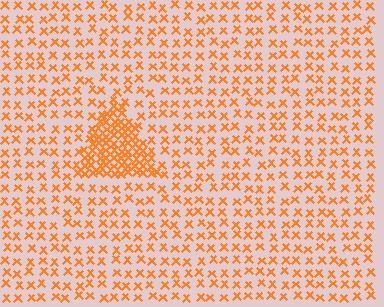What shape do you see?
I see a triangle.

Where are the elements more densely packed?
The elements are more densely packed inside the triangle boundary.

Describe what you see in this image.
The image contains small orange elements arranged at two different densities. A triangle-shaped region is visible where the elements are more densely packed than the surrounding area.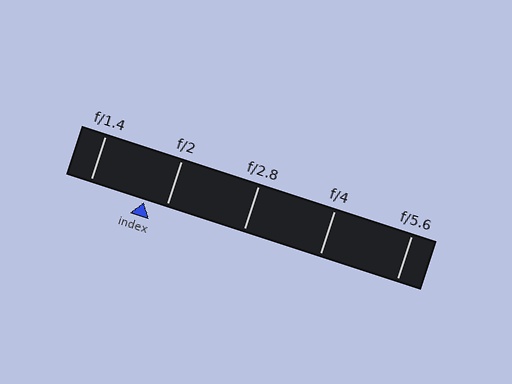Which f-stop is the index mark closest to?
The index mark is closest to f/2.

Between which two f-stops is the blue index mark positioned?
The index mark is between f/1.4 and f/2.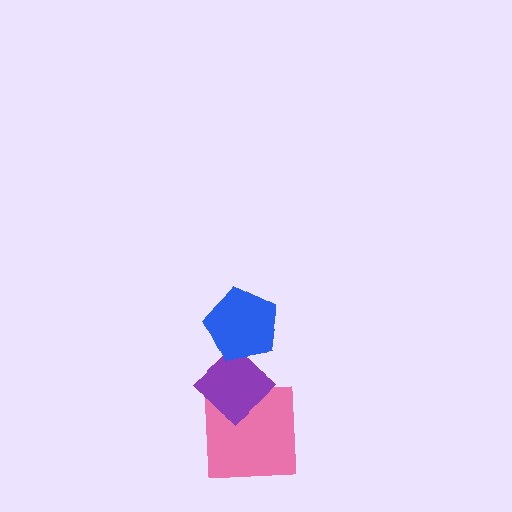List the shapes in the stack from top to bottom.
From top to bottom: the blue pentagon, the purple diamond, the pink square.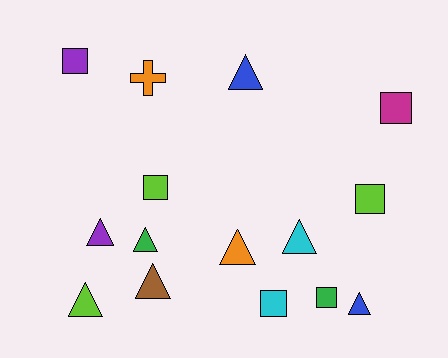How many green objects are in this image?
There are 2 green objects.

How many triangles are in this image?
There are 8 triangles.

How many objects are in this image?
There are 15 objects.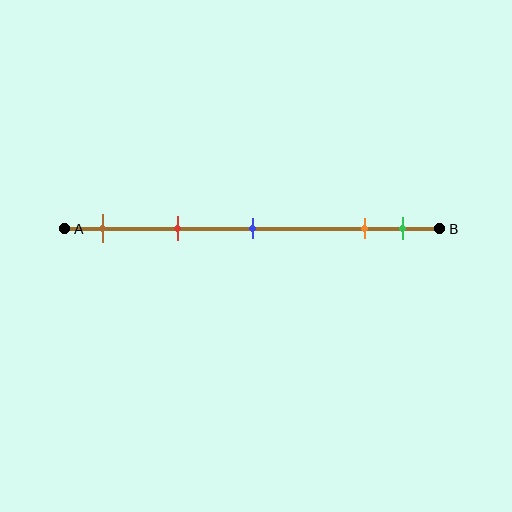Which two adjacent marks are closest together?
The orange and green marks are the closest adjacent pair.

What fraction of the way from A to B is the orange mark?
The orange mark is approximately 80% (0.8) of the way from A to B.